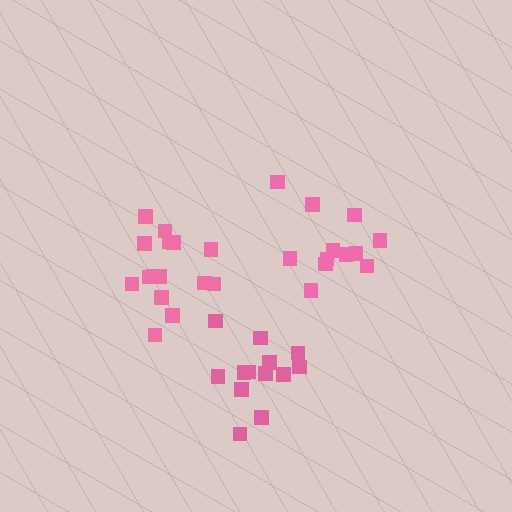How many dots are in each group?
Group 1: 15 dots, Group 2: 12 dots, Group 3: 13 dots (40 total).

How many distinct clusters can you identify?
There are 3 distinct clusters.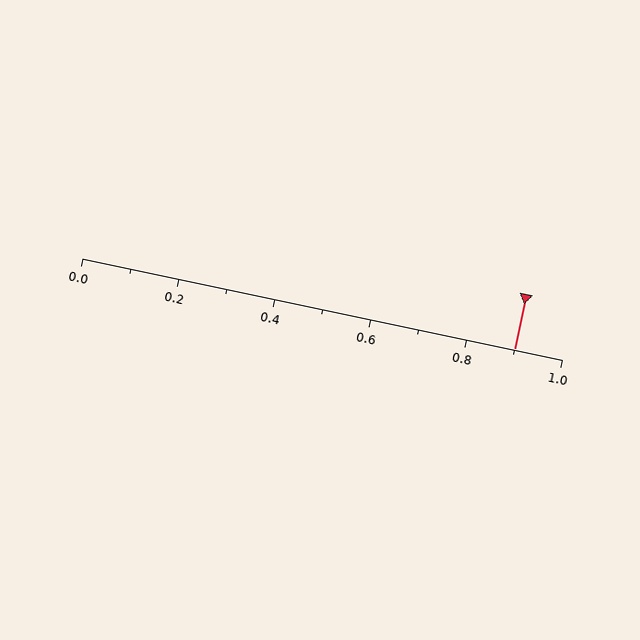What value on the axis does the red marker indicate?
The marker indicates approximately 0.9.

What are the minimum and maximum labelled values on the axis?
The axis runs from 0.0 to 1.0.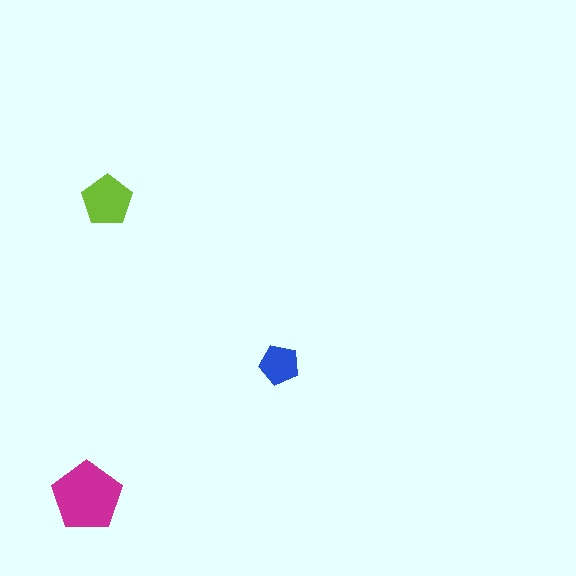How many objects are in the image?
There are 3 objects in the image.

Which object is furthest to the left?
The magenta pentagon is leftmost.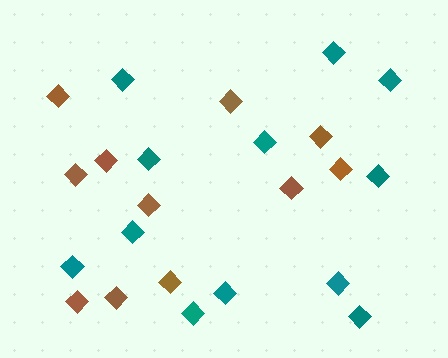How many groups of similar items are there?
There are 2 groups: one group of brown diamonds (11) and one group of teal diamonds (12).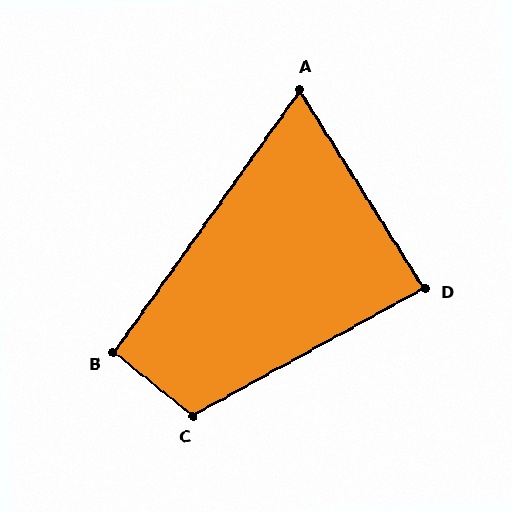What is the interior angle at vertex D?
Approximately 87 degrees (approximately right).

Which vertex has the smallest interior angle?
A, at approximately 68 degrees.